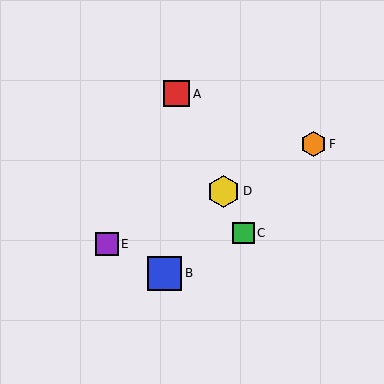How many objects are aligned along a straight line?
3 objects (A, C, D) are aligned along a straight line.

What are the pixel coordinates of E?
Object E is at (107, 244).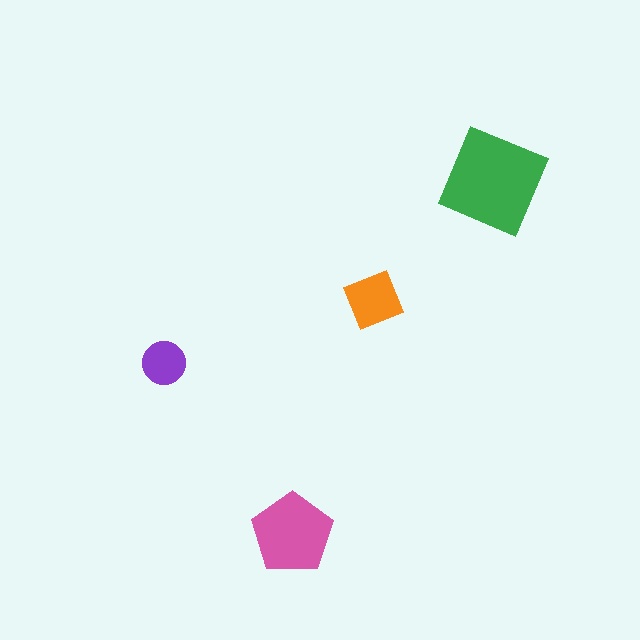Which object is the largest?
The green square.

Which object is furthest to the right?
The green square is rightmost.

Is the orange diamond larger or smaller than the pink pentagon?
Smaller.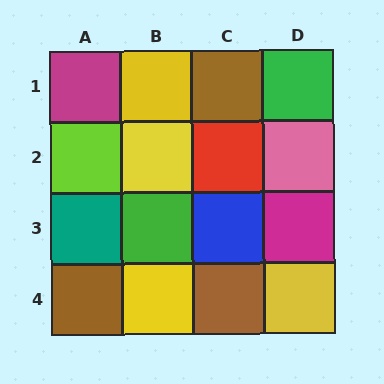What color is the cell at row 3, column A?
Teal.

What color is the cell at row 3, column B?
Green.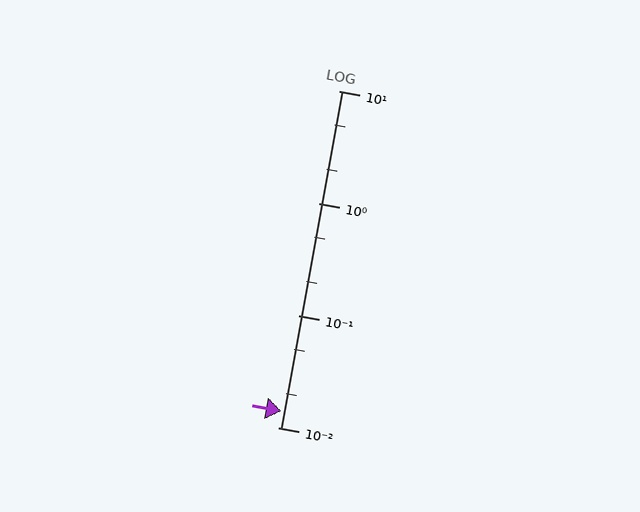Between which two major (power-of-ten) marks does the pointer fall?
The pointer is between 0.01 and 0.1.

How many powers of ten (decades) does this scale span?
The scale spans 3 decades, from 0.01 to 10.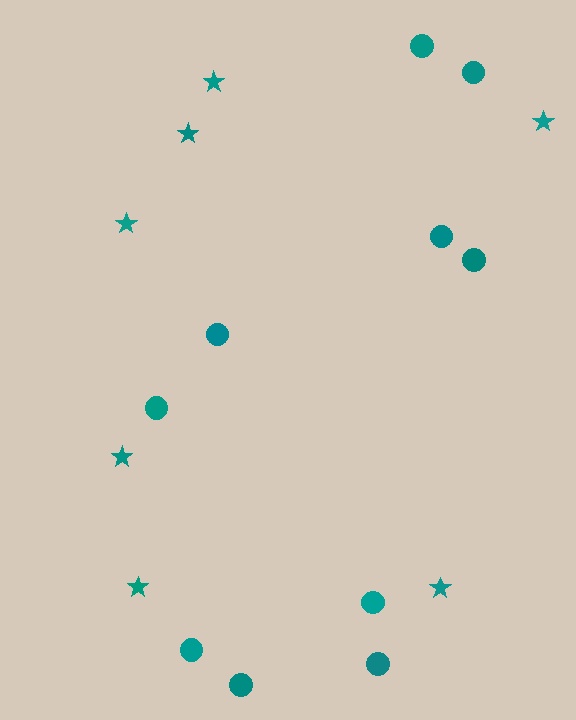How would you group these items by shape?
There are 2 groups: one group of stars (7) and one group of circles (10).